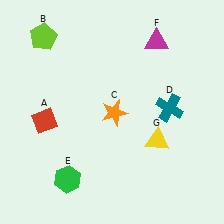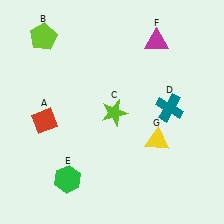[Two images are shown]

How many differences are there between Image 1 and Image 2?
There is 1 difference between the two images.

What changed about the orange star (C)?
In Image 1, C is orange. In Image 2, it changed to lime.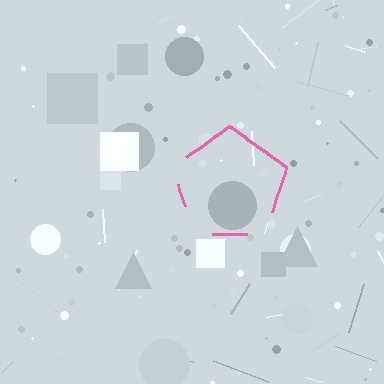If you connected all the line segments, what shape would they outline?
They would outline a pentagon.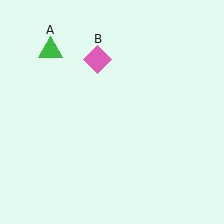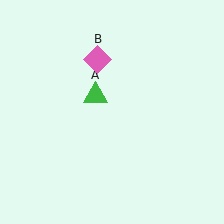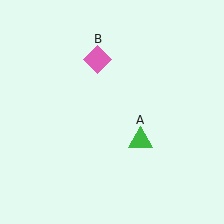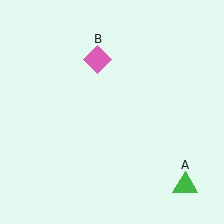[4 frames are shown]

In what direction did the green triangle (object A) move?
The green triangle (object A) moved down and to the right.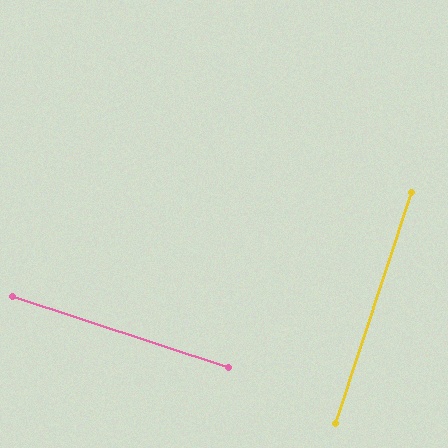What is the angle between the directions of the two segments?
Approximately 90 degrees.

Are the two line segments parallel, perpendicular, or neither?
Perpendicular — they meet at approximately 90°.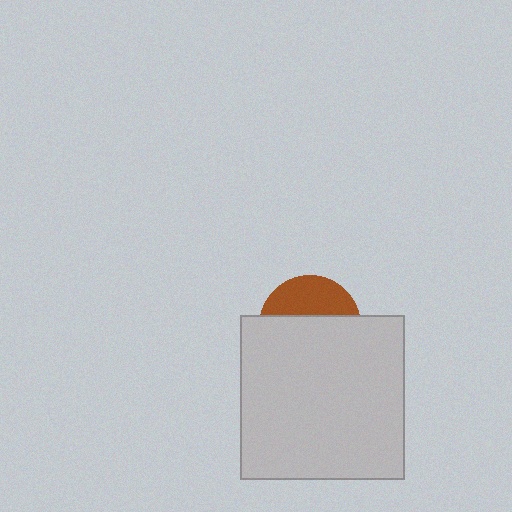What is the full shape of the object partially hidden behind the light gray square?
The partially hidden object is a brown circle.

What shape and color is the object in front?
The object in front is a light gray square.